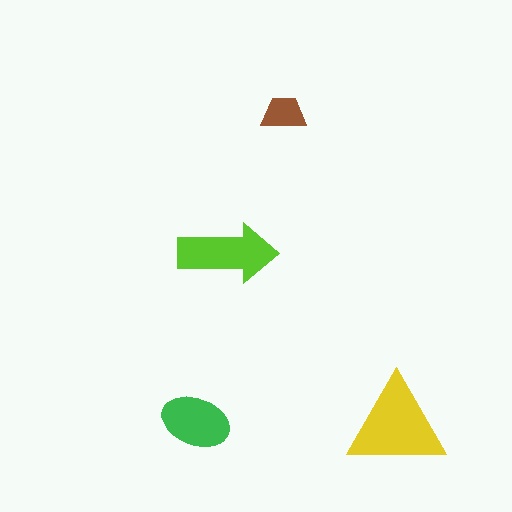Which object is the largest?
The yellow triangle.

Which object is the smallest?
The brown trapezoid.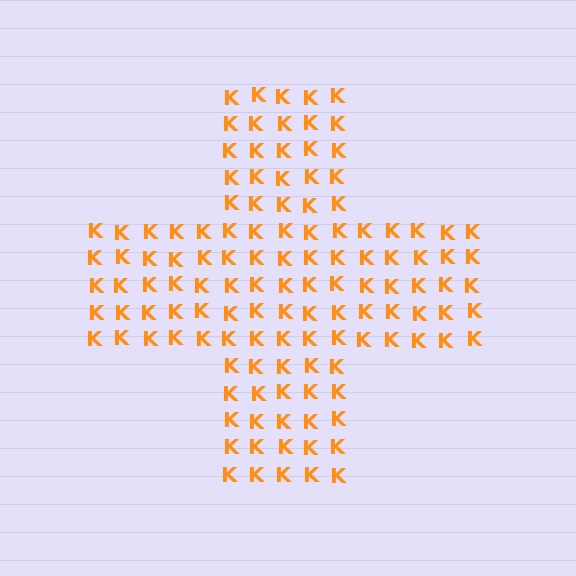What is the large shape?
The large shape is a cross.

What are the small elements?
The small elements are letter K's.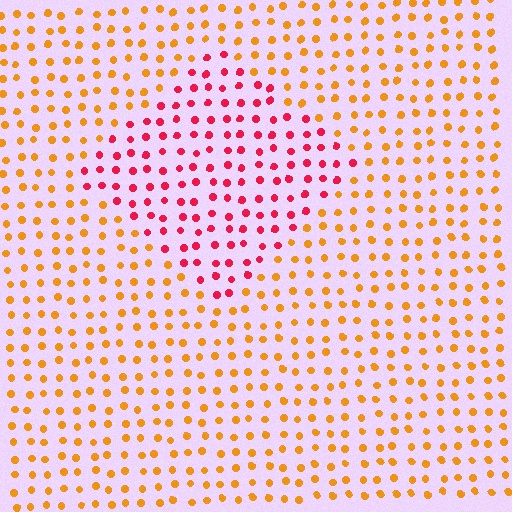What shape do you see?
I see a diamond.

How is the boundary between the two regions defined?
The boundary is defined purely by a slight shift in hue (about 49 degrees). Spacing, size, and orientation are identical on both sides.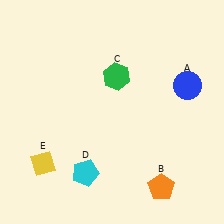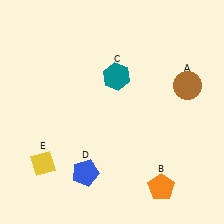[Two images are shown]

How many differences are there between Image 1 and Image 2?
There are 3 differences between the two images.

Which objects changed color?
A changed from blue to brown. C changed from green to teal. D changed from cyan to blue.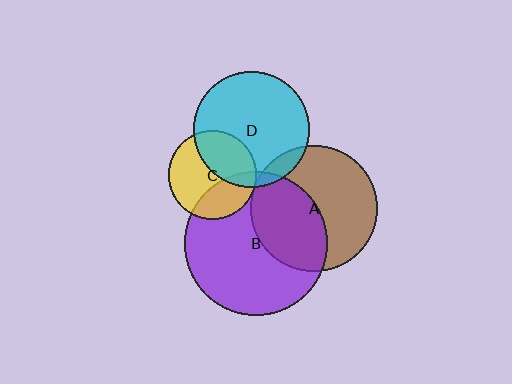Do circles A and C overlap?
Yes.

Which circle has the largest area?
Circle B (purple).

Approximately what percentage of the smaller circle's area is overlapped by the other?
Approximately 5%.